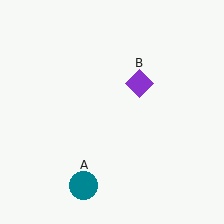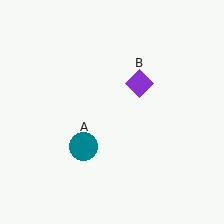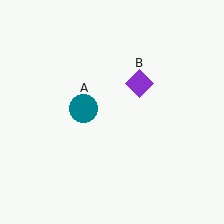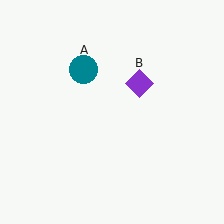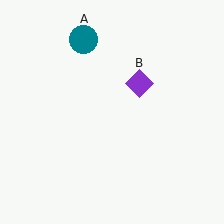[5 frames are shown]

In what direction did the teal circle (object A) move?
The teal circle (object A) moved up.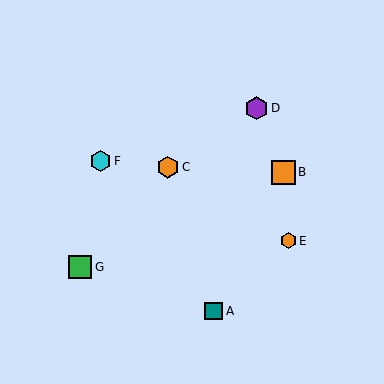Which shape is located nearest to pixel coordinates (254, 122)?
The purple hexagon (labeled D) at (256, 108) is nearest to that location.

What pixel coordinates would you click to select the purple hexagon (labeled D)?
Click at (256, 108) to select the purple hexagon D.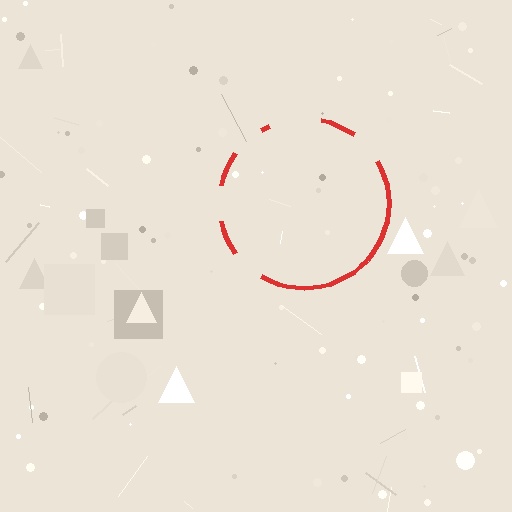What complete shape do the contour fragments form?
The contour fragments form a circle.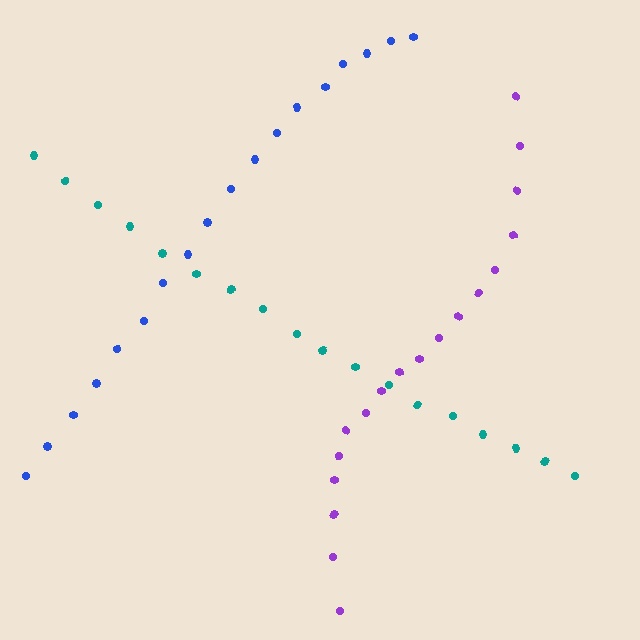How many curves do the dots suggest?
There are 3 distinct paths.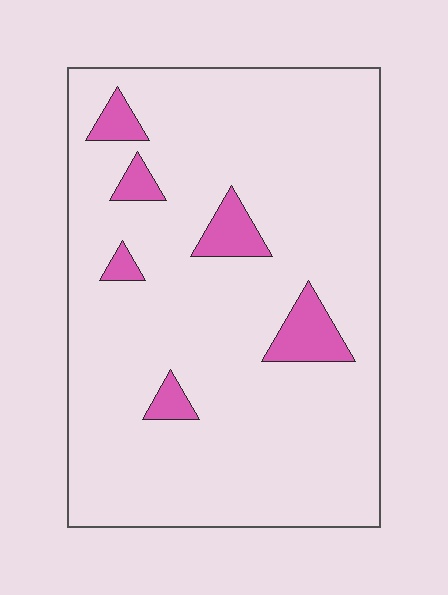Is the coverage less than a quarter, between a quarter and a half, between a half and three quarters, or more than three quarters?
Less than a quarter.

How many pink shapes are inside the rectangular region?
6.